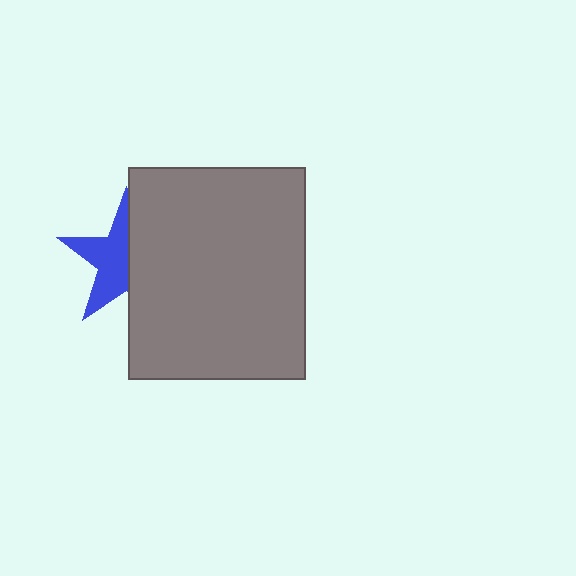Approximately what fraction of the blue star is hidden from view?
Roughly 48% of the blue star is hidden behind the gray rectangle.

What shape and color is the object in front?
The object in front is a gray rectangle.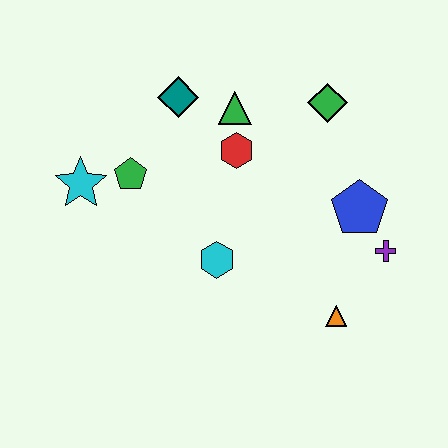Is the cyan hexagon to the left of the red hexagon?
Yes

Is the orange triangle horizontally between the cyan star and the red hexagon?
No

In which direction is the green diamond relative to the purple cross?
The green diamond is above the purple cross.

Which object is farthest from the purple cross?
The cyan star is farthest from the purple cross.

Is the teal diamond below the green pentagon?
No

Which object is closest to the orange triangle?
The purple cross is closest to the orange triangle.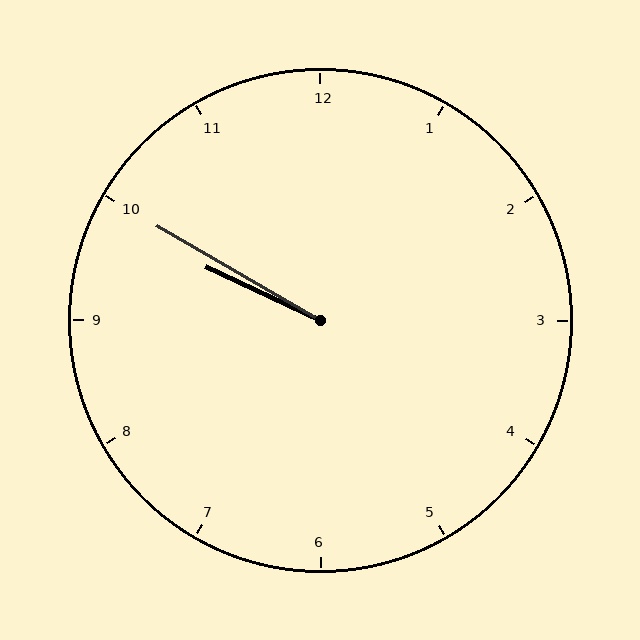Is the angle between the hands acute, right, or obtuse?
It is acute.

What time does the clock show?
9:50.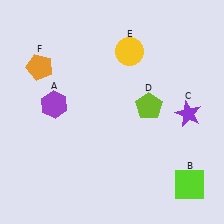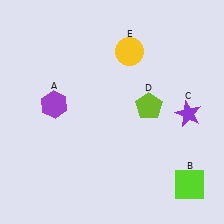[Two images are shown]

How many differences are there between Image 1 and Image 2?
There is 1 difference between the two images.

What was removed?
The orange pentagon (F) was removed in Image 2.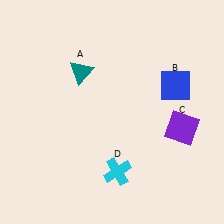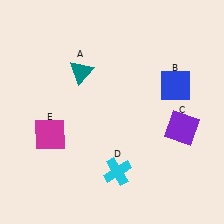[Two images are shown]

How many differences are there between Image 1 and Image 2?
There is 1 difference between the two images.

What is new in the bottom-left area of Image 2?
A magenta square (E) was added in the bottom-left area of Image 2.